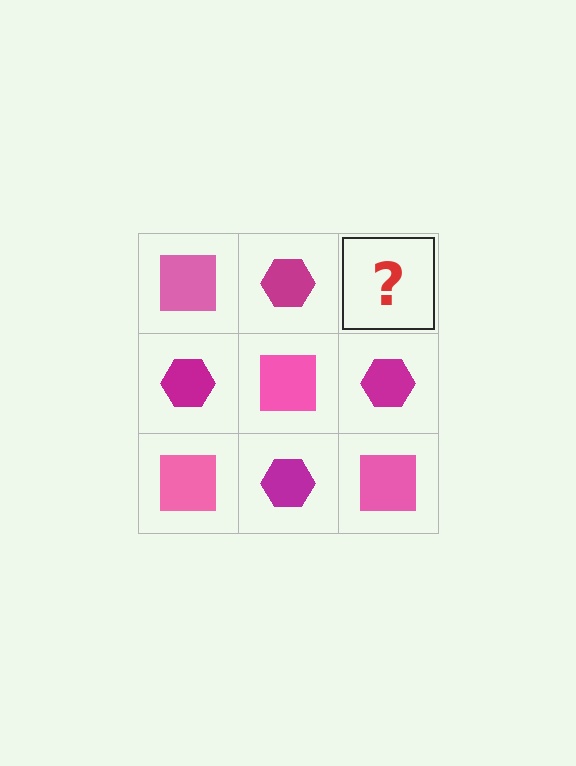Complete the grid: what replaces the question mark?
The question mark should be replaced with a pink square.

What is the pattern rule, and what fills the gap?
The rule is that it alternates pink square and magenta hexagon in a checkerboard pattern. The gap should be filled with a pink square.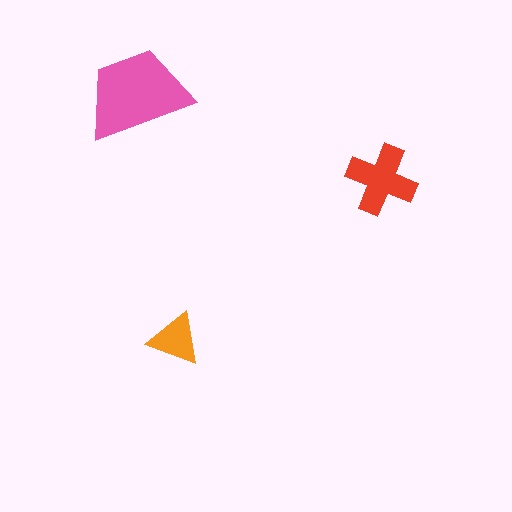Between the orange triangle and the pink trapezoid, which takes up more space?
The pink trapezoid.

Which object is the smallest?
The orange triangle.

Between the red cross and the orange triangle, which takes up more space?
The red cross.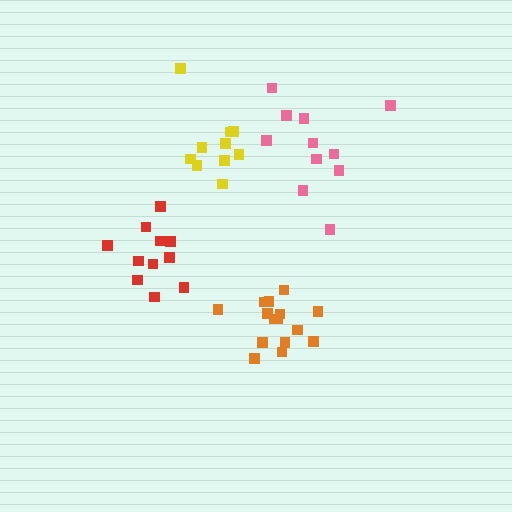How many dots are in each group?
Group 1: 11 dots, Group 2: 11 dots, Group 3: 15 dots, Group 4: 10 dots (47 total).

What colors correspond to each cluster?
The clusters are colored: pink, red, orange, yellow.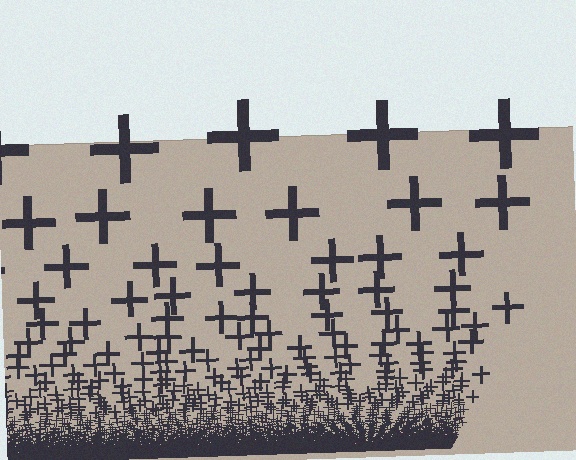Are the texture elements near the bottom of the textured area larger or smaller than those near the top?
Smaller. The gradient is inverted — elements near the bottom are smaller and denser.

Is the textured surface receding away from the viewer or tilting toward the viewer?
The surface appears to tilt toward the viewer. Texture elements get larger and sparser toward the top.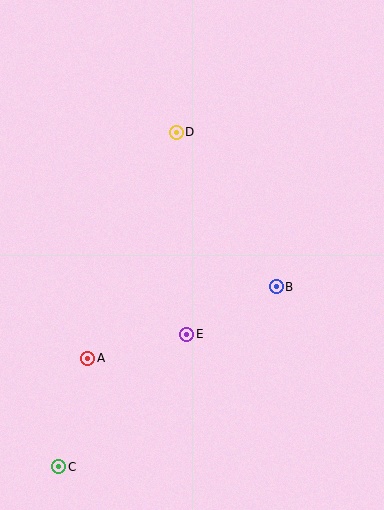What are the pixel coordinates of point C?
Point C is at (59, 467).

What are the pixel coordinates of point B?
Point B is at (276, 287).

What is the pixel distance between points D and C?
The distance between D and C is 354 pixels.